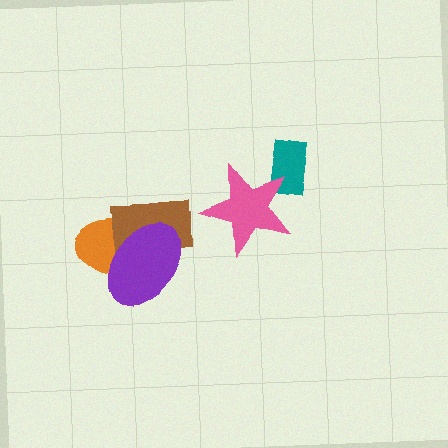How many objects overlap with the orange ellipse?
2 objects overlap with the orange ellipse.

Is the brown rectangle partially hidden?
Yes, it is partially covered by another shape.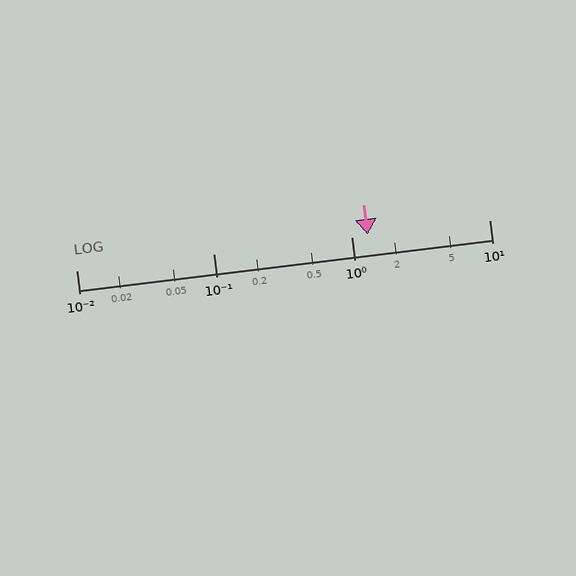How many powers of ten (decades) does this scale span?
The scale spans 3 decades, from 0.01 to 10.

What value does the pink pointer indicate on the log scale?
The pointer indicates approximately 1.3.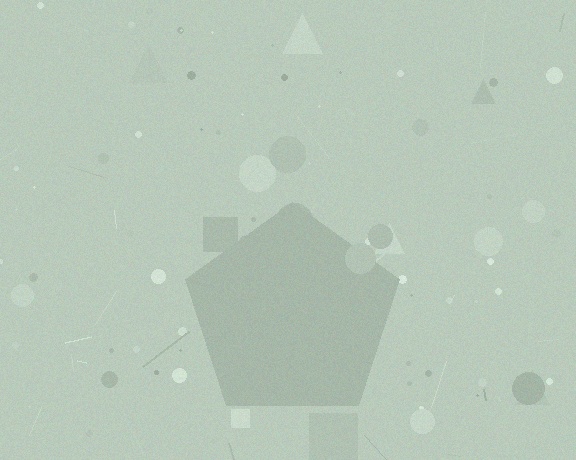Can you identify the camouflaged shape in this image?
The camouflaged shape is a pentagon.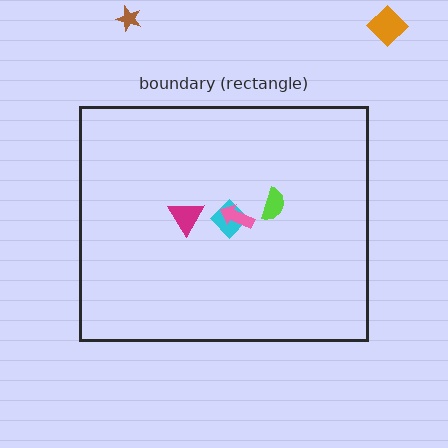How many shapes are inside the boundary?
4 inside, 2 outside.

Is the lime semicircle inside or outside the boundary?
Inside.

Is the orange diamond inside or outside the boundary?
Outside.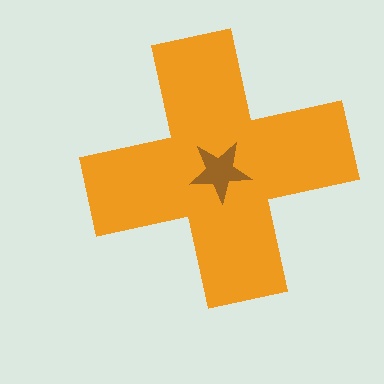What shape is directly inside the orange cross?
The brown star.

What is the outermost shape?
The orange cross.